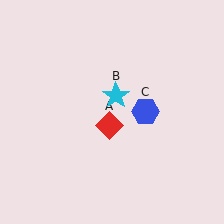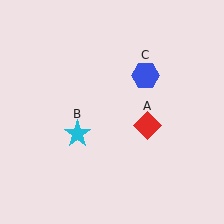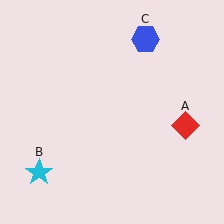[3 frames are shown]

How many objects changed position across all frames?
3 objects changed position: red diamond (object A), cyan star (object B), blue hexagon (object C).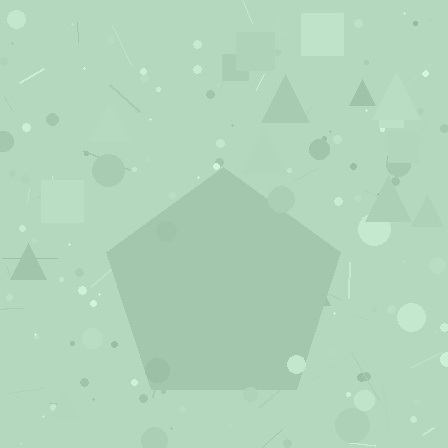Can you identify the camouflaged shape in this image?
The camouflaged shape is a pentagon.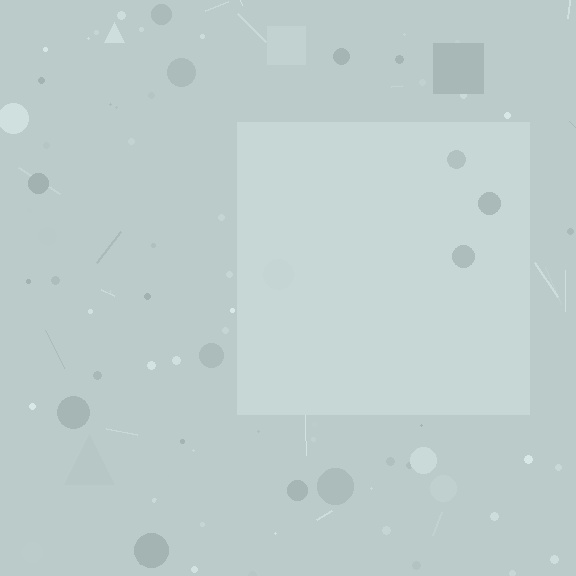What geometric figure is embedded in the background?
A square is embedded in the background.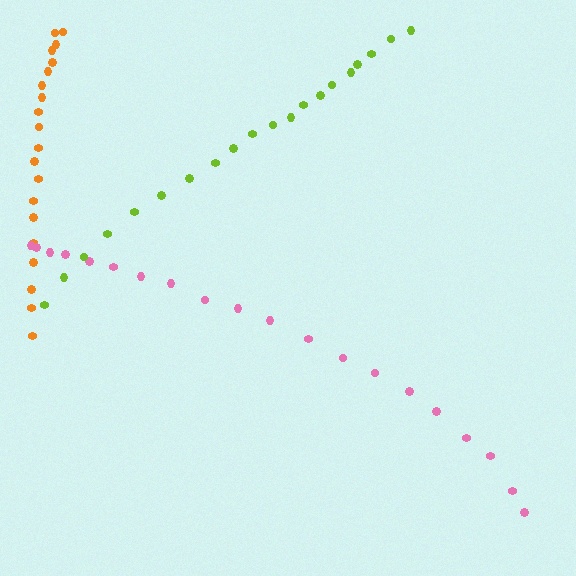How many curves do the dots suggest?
There are 3 distinct paths.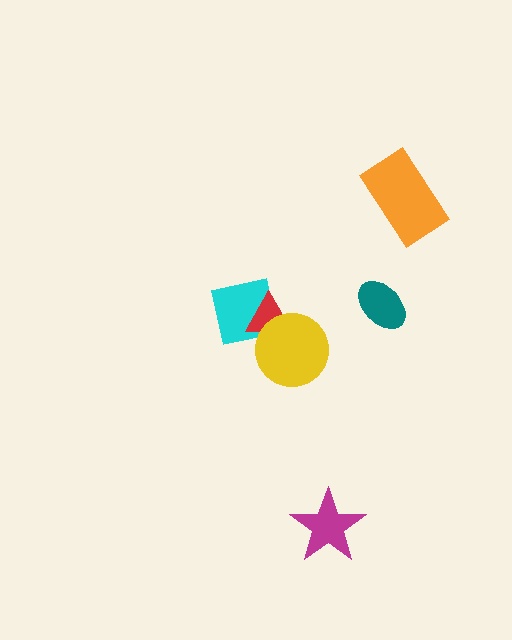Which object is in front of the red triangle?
The yellow circle is in front of the red triangle.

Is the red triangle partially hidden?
Yes, it is partially covered by another shape.